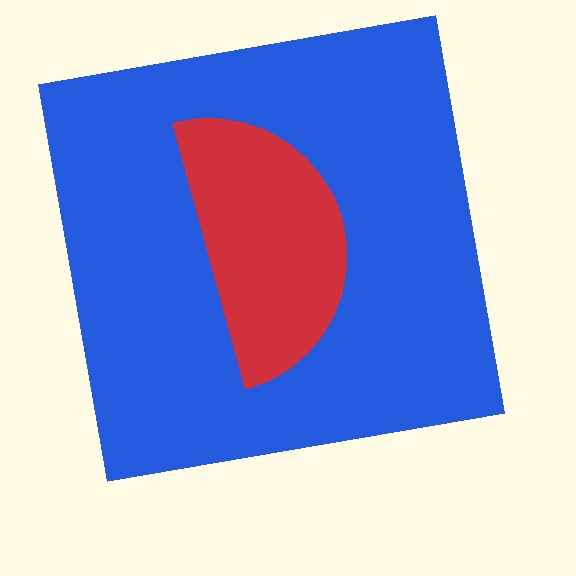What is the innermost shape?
The red semicircle.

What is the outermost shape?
The blue square.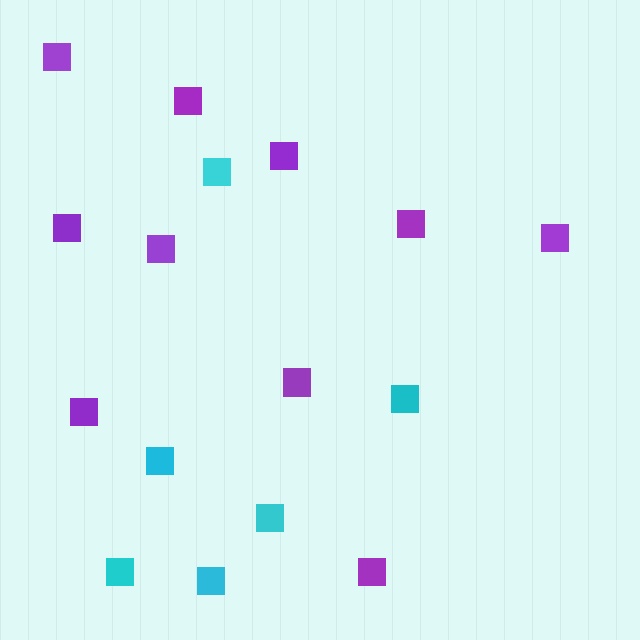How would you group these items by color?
There are 2 groups: one group of cyan squares (6) and one group of purple squares (10).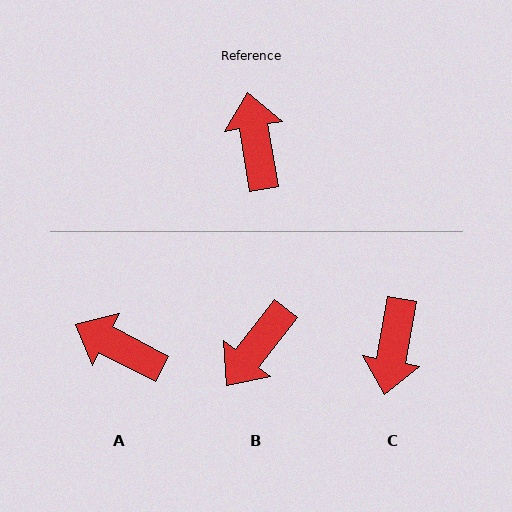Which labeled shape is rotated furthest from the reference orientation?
C, about 160 degrees away.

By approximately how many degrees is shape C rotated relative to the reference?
Approximately 160 degrees counter-clockwise.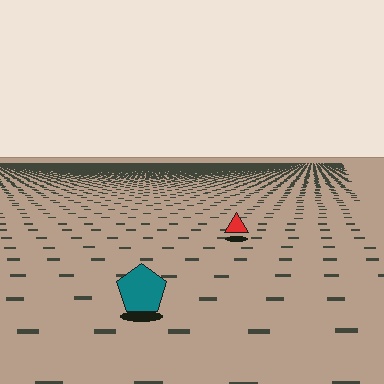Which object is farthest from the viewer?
The red triangle is farthest from the viewer. It appears smaller and the ground texture around it is denser.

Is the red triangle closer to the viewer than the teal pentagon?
No. The teal pentagon is closer — you can tell from the texture gradient: the ground texture is coarser near it.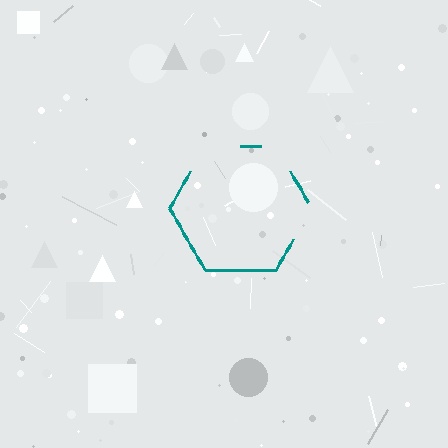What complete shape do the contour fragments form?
The contour fragments form a hexagon.